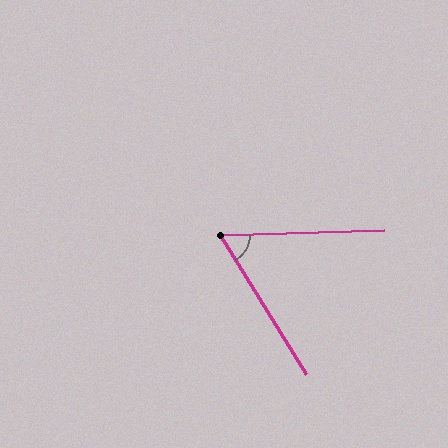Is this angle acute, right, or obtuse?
It is acute.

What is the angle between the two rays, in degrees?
Approximately 60 degrees.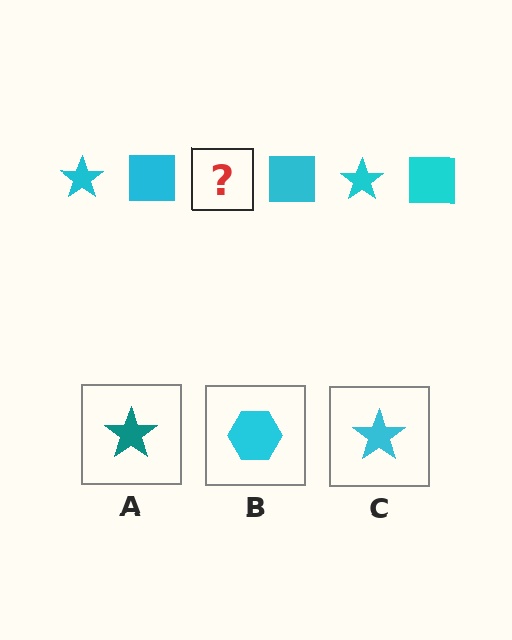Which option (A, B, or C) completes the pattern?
C.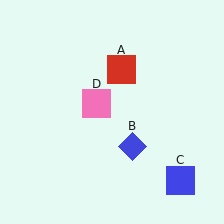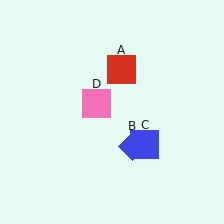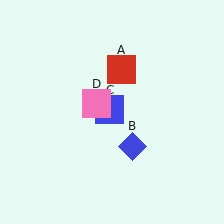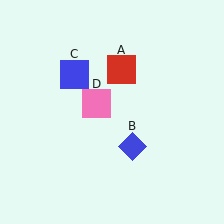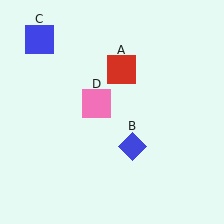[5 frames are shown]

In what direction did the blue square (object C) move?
The blue square (object C) moved up and to the left.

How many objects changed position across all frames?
1 object changed position: blue square (object C).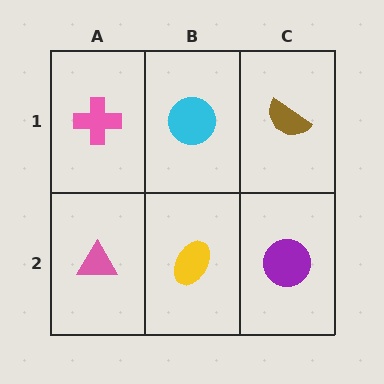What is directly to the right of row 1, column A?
A cyan circle.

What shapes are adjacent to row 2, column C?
A brown semicircle (row 1, column C), a yellow ellipse (row 2, column B).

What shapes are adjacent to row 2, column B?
A cyan circle (row 1, column B), a pink triangle (row 2, column A), a purple circle (row 2, column C).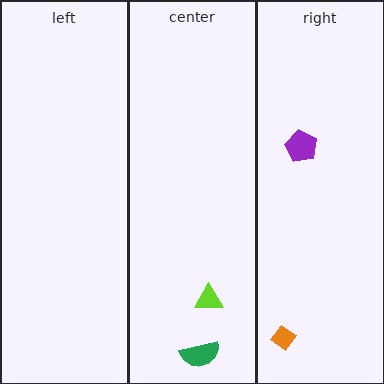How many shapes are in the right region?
2.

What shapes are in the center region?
The green semicircle, the lime triangle.